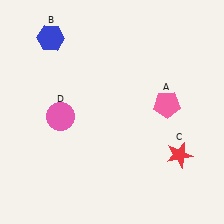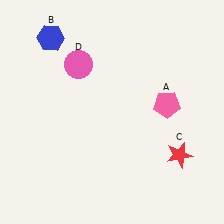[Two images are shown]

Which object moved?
The pink circle (D) moved up.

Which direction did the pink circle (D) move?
The pink circle (D) moved up.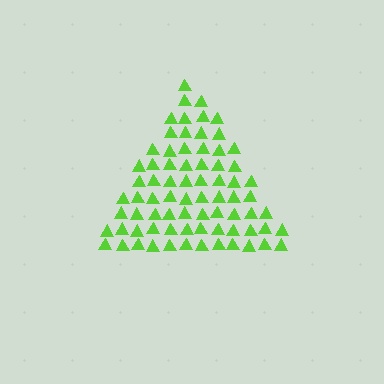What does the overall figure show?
The overall figure shows a triangle.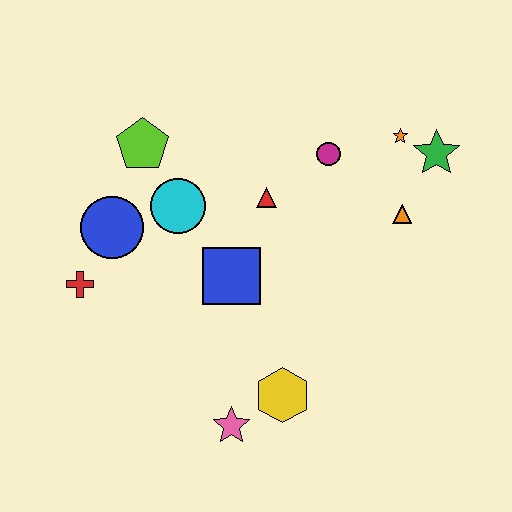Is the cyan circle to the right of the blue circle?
Yes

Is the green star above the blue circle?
Yes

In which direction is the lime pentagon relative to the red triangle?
The lime pentagon is to the left of the red triangle.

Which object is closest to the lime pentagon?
The cyan circle is closest to the lime pentagon.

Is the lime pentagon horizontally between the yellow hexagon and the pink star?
No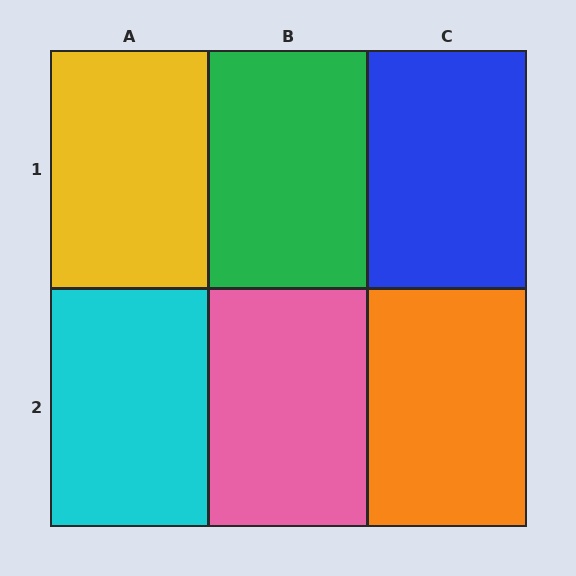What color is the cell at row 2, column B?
Pink.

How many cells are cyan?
1 cell is cyan.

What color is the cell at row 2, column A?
Cyan.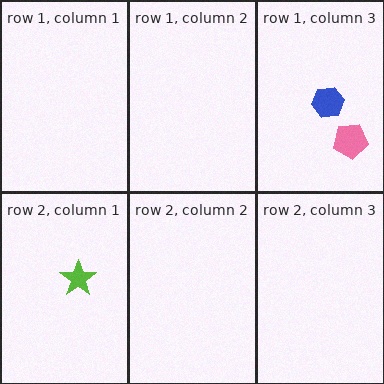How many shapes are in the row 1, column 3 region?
2.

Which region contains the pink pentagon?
The row 1, column 3 region.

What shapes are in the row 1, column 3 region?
The blue hexagon, the pink pentagon.